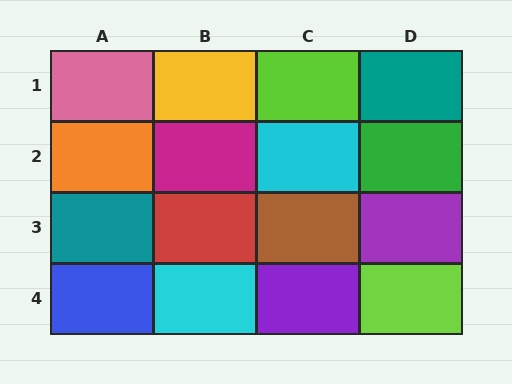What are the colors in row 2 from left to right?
Orange, magenta, cyan, green.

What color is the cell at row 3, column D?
Purple.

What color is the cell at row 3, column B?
Red.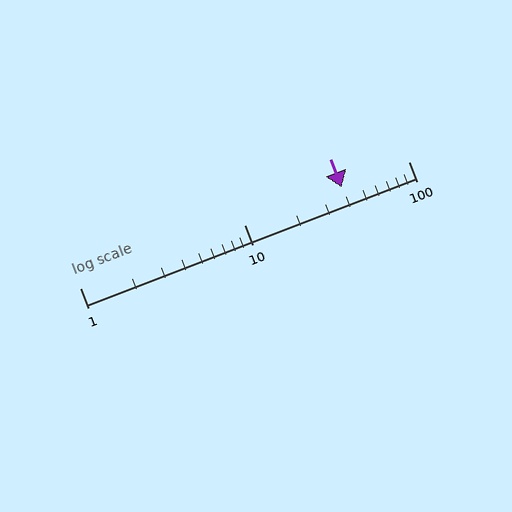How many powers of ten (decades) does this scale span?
The scale spans 2 decades, from 1 to 100.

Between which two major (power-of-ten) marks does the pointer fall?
The pointer is between 10 and 100.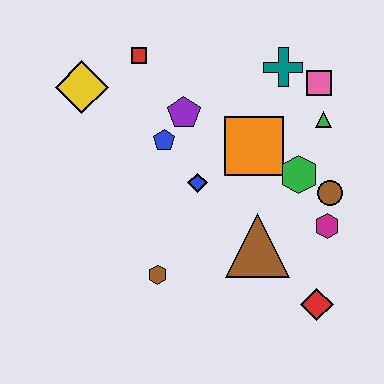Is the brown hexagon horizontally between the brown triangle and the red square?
Yes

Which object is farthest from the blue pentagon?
The red diamond is farthest from the blue pentagon.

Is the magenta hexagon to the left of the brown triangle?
No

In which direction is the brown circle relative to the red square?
The brown circle is to the right of the red square.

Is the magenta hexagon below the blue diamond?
Yes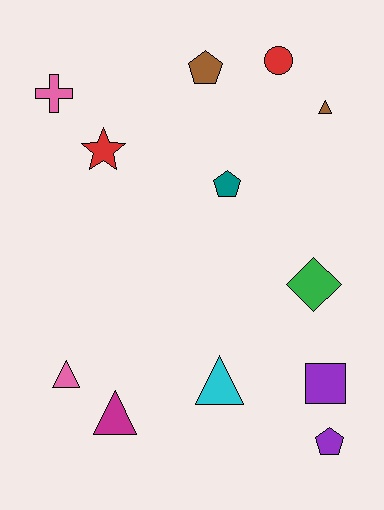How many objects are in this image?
There are 12 objects.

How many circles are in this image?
There is 1 circle.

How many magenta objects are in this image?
There is 1 magenta object.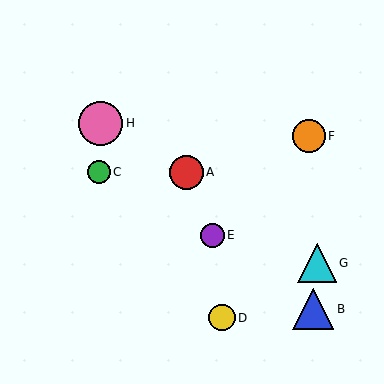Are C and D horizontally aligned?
No, C is at y≈172 and D is at y≈318.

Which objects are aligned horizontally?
Objects A, C are aligned horizontally.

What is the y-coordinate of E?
Object E is at y≈235.